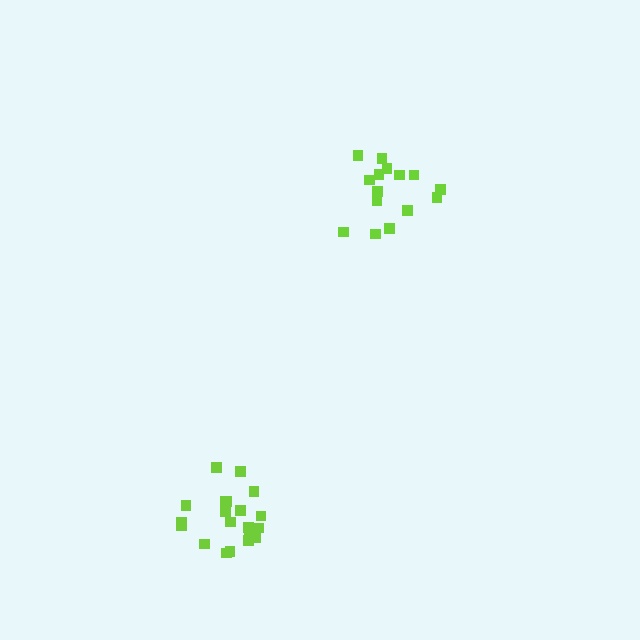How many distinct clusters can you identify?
There are 2 distinct clusters.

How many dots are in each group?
Group 1: 15 dots, Group 2: 20 dots (35 total).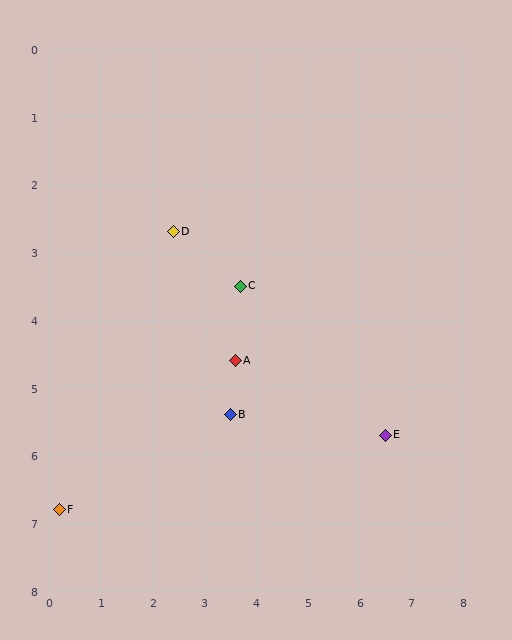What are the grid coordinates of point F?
Point F is at approximately (0.2, 6.8).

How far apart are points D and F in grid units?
Points D and F are about 4.7 grid units apart.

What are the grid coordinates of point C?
Point C is at approximately (3.7, 3.5).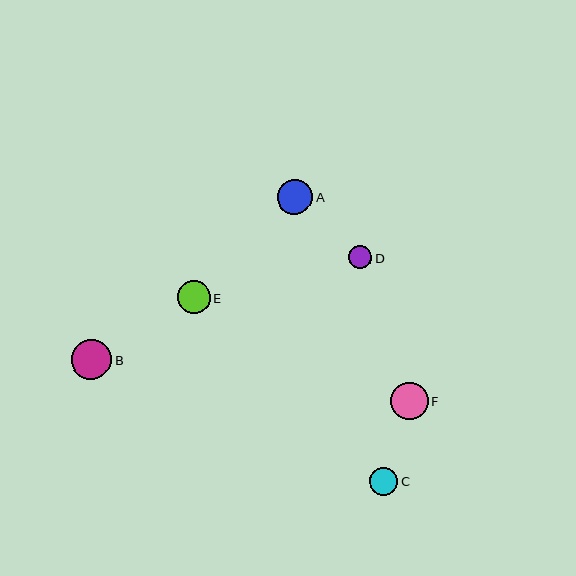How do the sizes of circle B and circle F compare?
Circle B and circle F are approximately the same size.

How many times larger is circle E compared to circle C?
Circle E is approximately 1.2 times the size of circle C.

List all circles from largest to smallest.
From largest to smallest: B, F, A, E, C, D.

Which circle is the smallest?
Circle D is the smallest with a size of approximately 23 pixels.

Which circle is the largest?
Circle B is the largest with a size of approximately 40 pixels.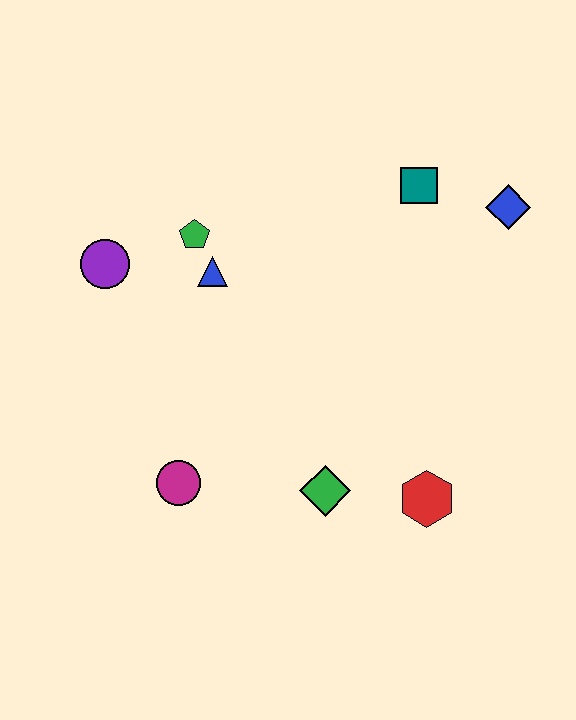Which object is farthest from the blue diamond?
The magenta circle is farthest from the blue diamond.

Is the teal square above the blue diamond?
Yes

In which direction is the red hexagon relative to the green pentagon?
The red hexagon is below the green pentagon.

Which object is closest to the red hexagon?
The green diamond is closest to the red hexagon.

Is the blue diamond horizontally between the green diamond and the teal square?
No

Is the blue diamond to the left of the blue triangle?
No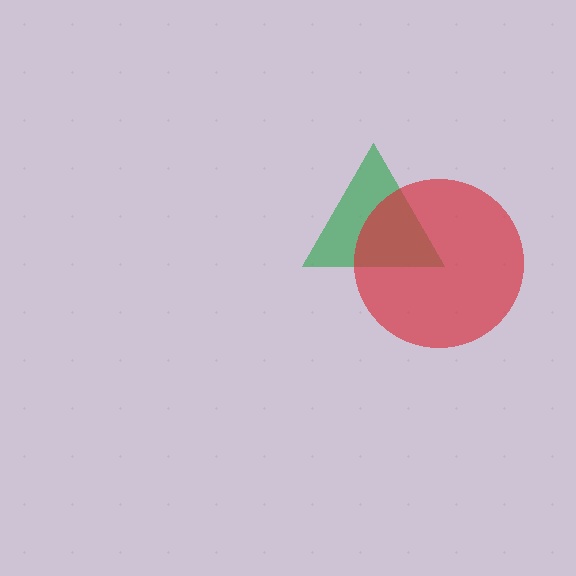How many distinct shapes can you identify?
There are 2 distinct shapes: a green triangle, a red circle.